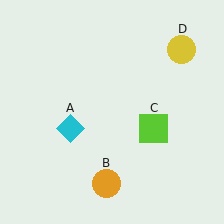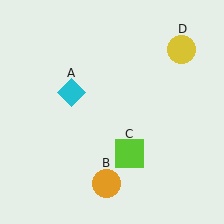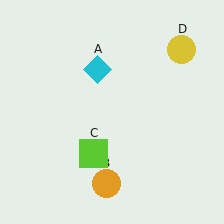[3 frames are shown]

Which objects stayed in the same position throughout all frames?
Orange circle (object B) and yellow circle (object D) remained stationary.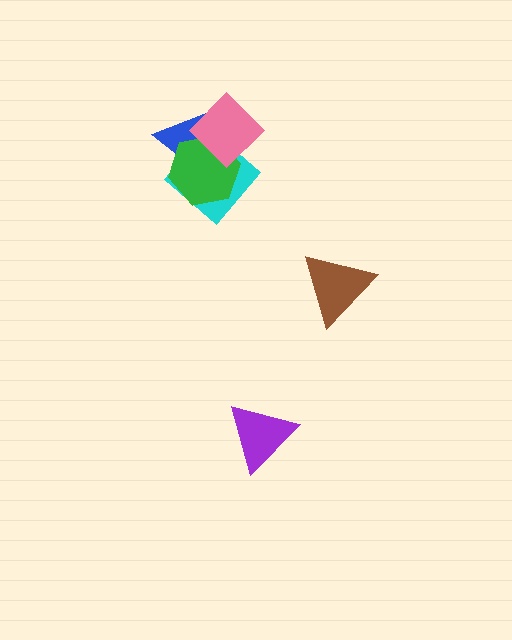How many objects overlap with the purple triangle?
0 objects overlap with the purple triangle.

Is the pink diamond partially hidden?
No, no other shape covers it.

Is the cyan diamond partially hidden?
Yes, it is partially covered by another shape.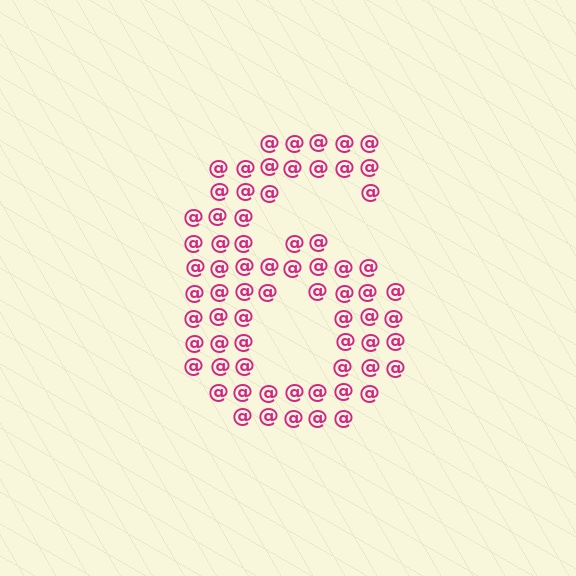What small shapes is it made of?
It is made of small at signs.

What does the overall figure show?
The overall figure shows the digit 6.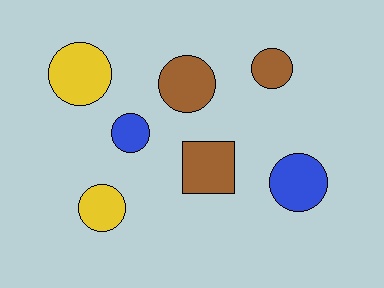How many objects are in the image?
There are 7 objects.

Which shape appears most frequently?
Circle, with 6 objects.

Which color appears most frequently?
Brown, with 3 objects.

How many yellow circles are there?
There are 2 yellow circles.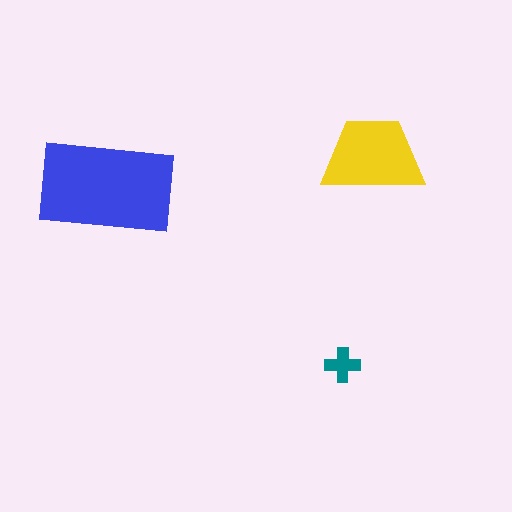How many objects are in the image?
There are 3 objects in the image.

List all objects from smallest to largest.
The teal cross, the yellow trapezoid, the blue rectangle.